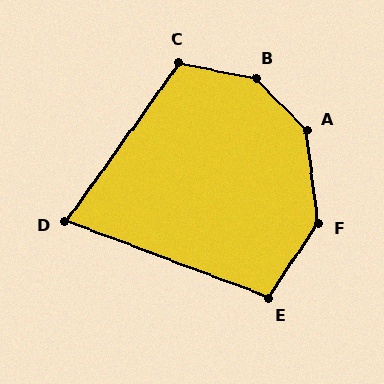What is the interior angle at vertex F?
Approximately 139 degrees (obtuse).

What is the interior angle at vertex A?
Approximately 143 degrees (obtuse).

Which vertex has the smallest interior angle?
D, at approximately 75 degrees.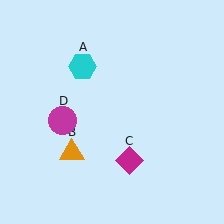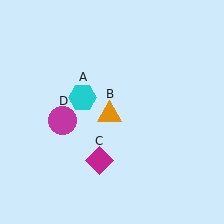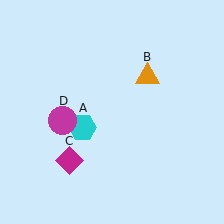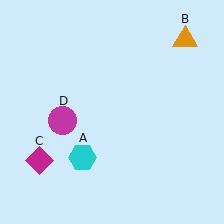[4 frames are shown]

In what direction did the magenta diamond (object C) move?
The magenta diamond (object C) moved left.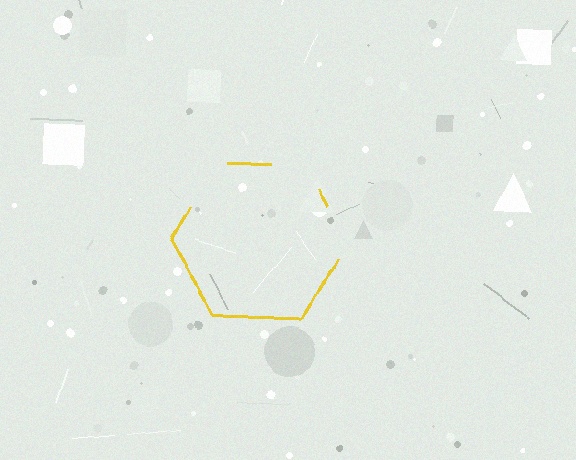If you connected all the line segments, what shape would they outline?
They would outline a hexagon.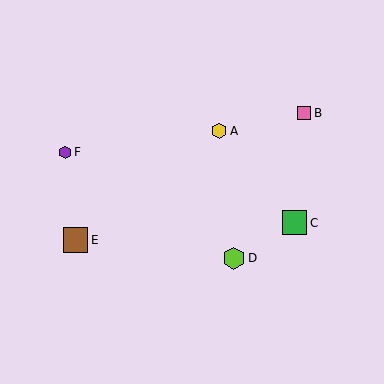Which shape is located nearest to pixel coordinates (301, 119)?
The pink square (labeled B) at (304, 113) is nearest to that location.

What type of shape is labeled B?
Shape B is a pink square.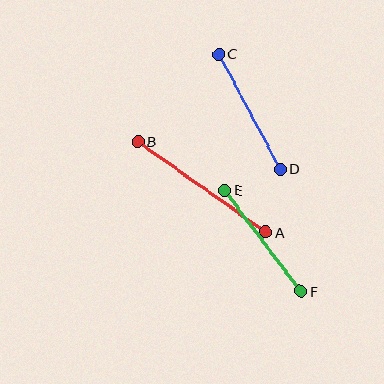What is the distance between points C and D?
The distance is approximately 130 pixels.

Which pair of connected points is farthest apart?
Points A and B are farthest apart.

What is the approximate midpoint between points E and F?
The midpoint is at approximately (263, 241) pixels.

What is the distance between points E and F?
The distance is approximately 126 pixels.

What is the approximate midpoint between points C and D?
The midpoint is at approximately (249, 112) pixels.